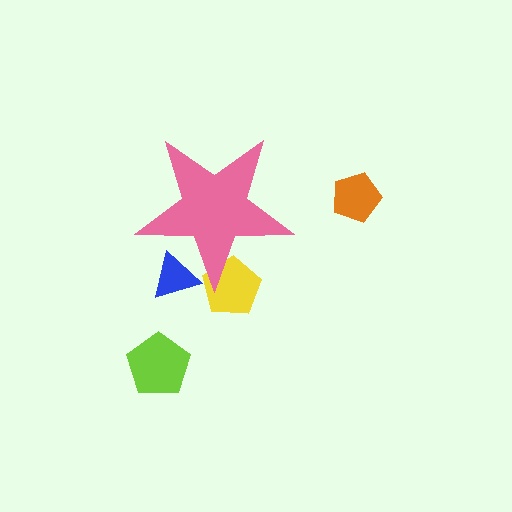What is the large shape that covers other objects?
A pink star.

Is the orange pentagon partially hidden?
No, the orange pentagon is fully visible.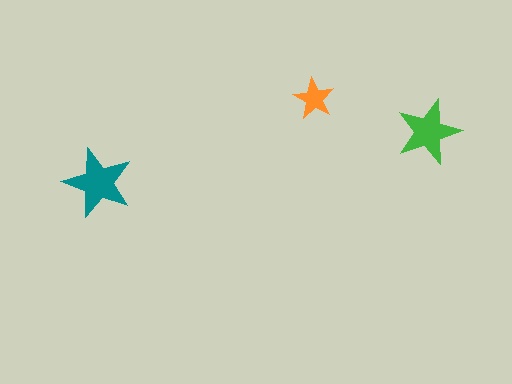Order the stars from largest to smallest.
the teal one, the green one, the orange one.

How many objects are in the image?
There are 3 objects in the image.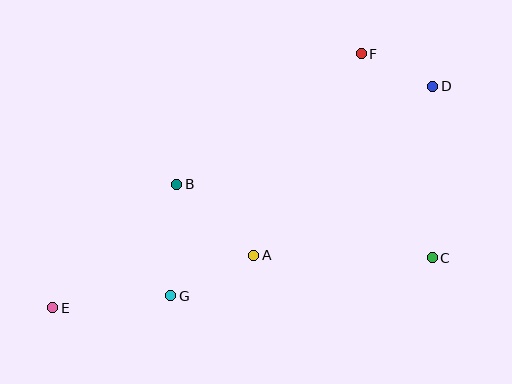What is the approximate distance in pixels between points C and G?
The distance between C and G is approximately 264 pixels.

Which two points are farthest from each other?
Points D and E are farthest from each other.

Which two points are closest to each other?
Points D and F are closest to each other.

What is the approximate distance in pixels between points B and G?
The distance between B and G is approximately 112 pixels.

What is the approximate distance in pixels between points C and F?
The distance between C and F is approximately 216 pixels.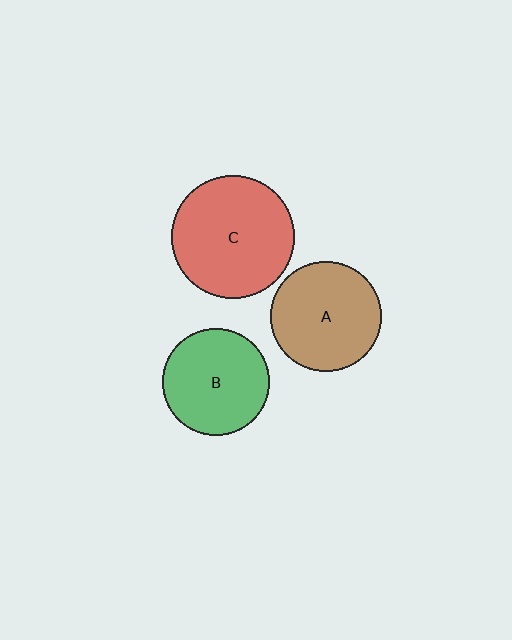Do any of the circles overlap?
No, none of the circles overlap.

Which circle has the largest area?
Circle C (red).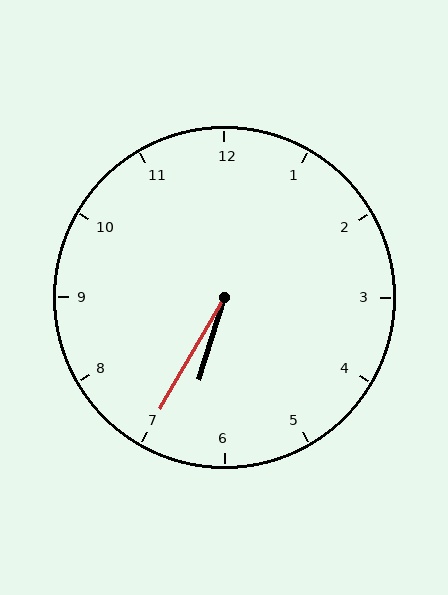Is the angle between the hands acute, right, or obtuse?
It is acute.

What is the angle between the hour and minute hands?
Approximately 12 degrees.